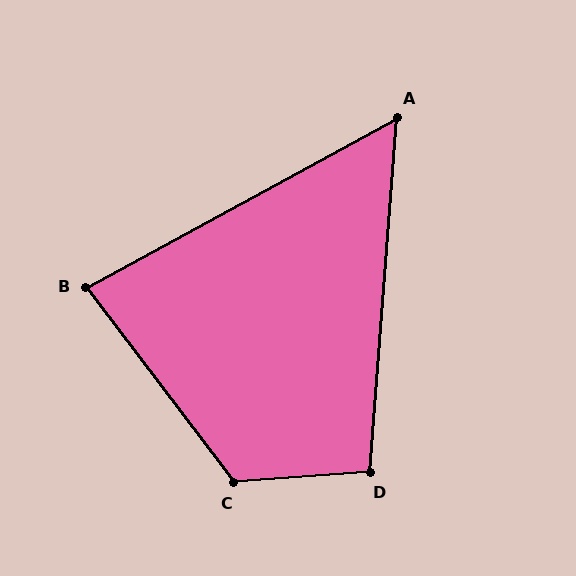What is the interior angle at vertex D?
Approximately 98 degrees (obtuse).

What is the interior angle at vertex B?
Approximately 82 degrees (acute).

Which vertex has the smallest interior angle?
A, at approximately 57 degrees.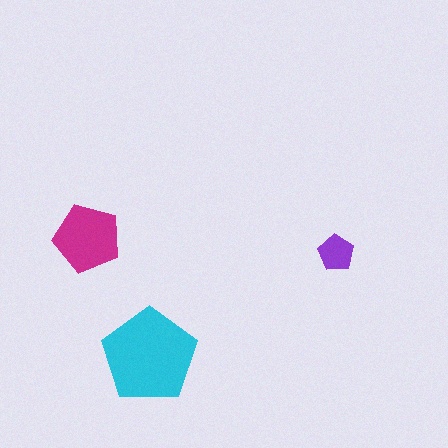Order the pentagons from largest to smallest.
the cyan one, the magenta one, the purple one.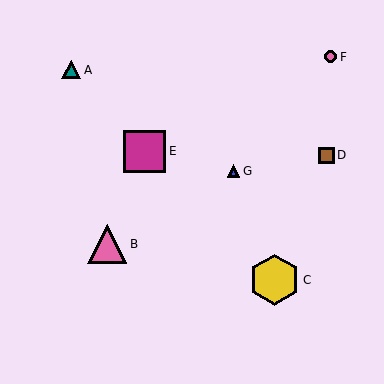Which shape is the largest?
The yellow hexagon (labeled C) is the largest.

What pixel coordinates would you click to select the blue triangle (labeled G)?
Click at (234, 171) to select the blue triangle G.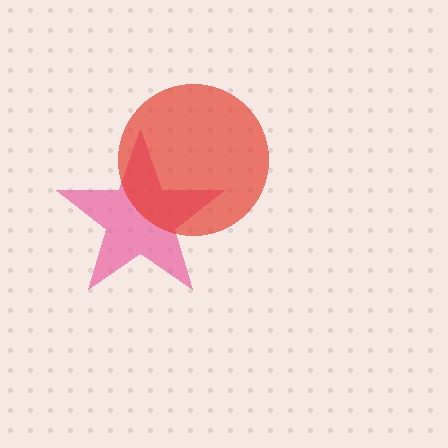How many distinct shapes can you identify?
There are 2 distinct shapes: a pink star, a red circle.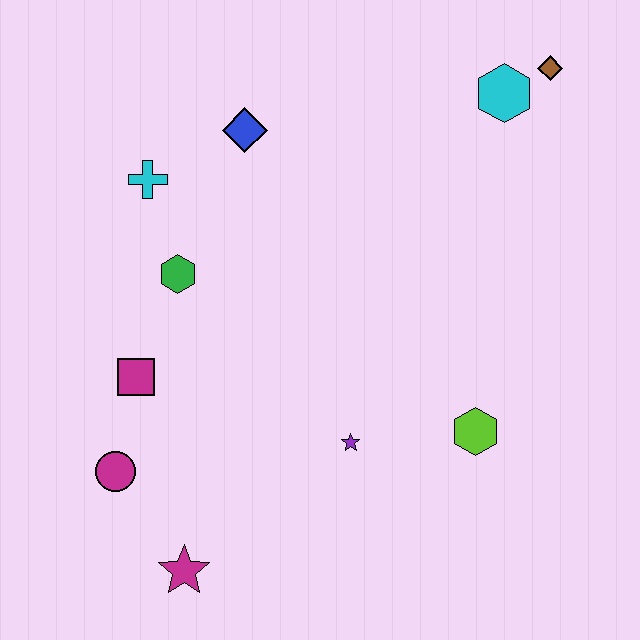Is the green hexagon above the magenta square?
Yes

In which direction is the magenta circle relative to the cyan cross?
The magenta circle is below the cyan cross.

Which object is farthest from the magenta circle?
The brown diamond is farthest from the magenta circle.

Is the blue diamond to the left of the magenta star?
No